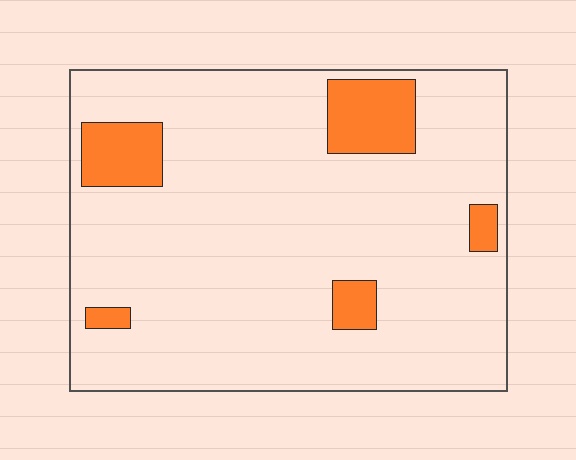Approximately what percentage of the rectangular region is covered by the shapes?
Approximately 10%.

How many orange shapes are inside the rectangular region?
5.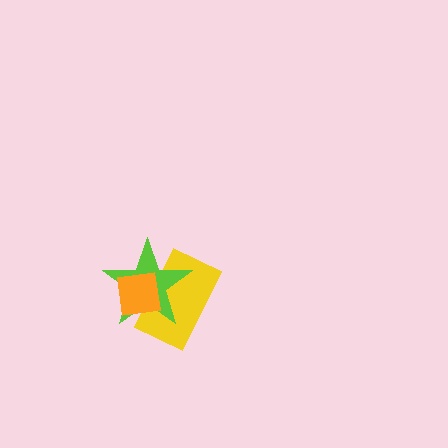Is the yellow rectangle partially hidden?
Yes, it is partially covered by another shape.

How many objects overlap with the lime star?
2 objects overlap with the lime star.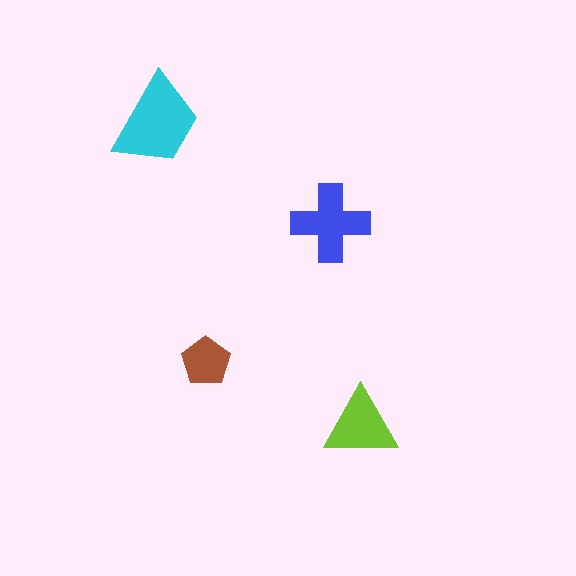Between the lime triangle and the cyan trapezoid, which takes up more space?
The cyan trapezoid.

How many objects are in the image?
There are 4 objects in the image.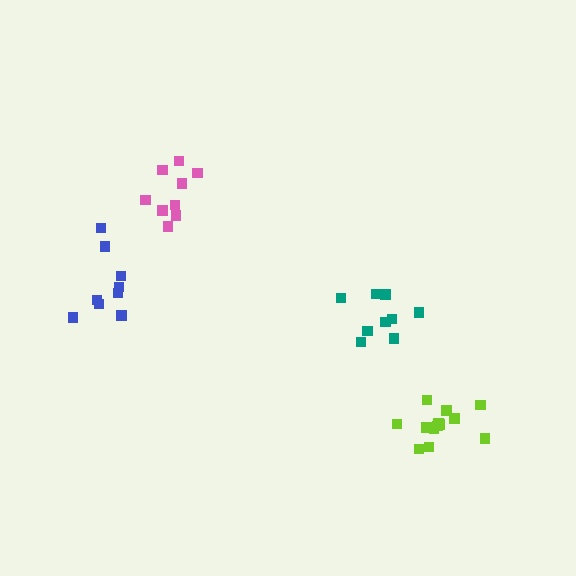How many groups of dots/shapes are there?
There are 4 groups.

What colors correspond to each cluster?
The clusters are colored: teal, blue, lime, pink.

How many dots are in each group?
Group 1: 9 dots, Group 2: 9 dots, Group 3: 13 dots, Group 4: 9 dots (40 total).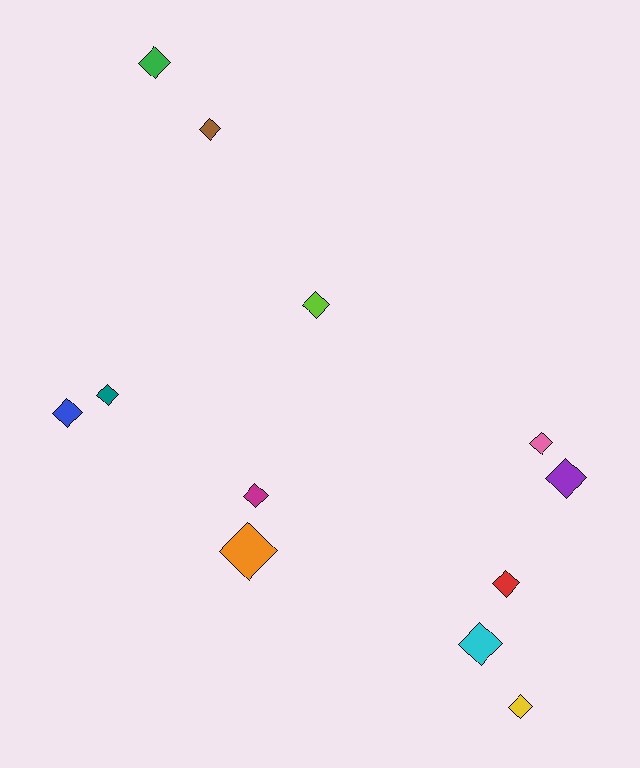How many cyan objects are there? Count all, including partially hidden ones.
There is 1 cyan object.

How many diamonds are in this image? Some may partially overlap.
There are 12 diamonds.